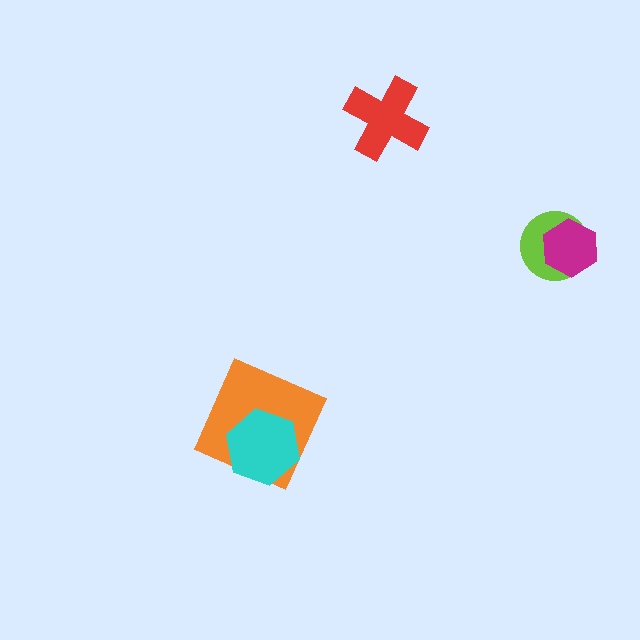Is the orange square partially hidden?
Yes, it is partially covered by another shape.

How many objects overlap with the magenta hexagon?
1 object overlaps with the magenta hexagon.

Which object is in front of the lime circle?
The magenta hexagon is in front of the lime circle.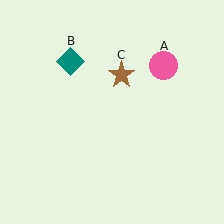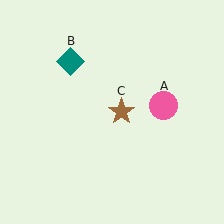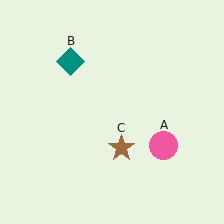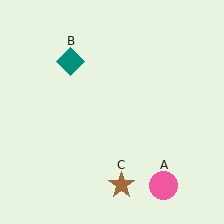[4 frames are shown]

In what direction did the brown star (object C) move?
The brown star (object C) moved down.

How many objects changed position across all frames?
2 objects changed position: pink circle (object A), brown star (object C).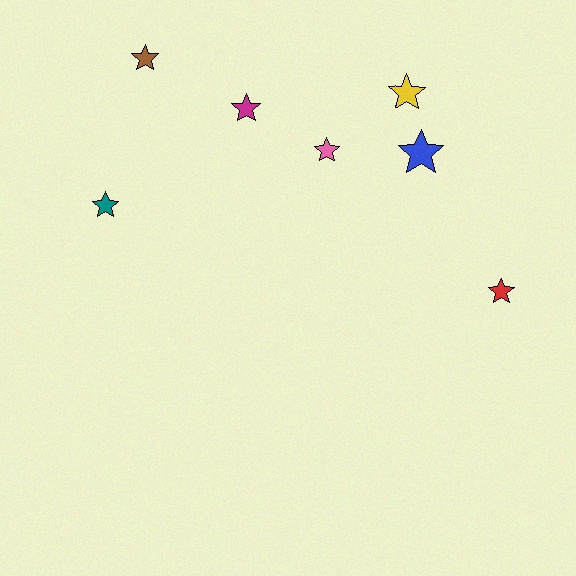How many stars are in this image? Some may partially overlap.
There are 7 stars.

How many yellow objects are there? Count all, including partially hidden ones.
There is 1 yellow object.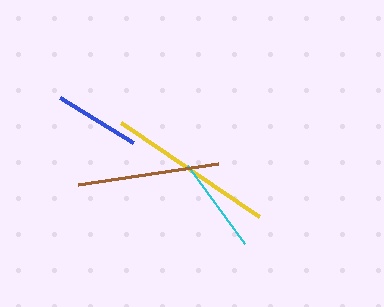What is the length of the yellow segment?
The yellow segment is approximately 166 pixels long.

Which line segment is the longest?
The yellow line is the longest at approximately 166 pixels.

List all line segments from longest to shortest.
From longest to shortest: yellow, brown, cyan, blue.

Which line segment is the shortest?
The blue line is the shortest at approximately 86 pixels.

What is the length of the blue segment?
The blue segment is approximately 86 pixels long.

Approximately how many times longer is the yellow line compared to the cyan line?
The yellow line is approximately 1.7 times the length of the cyan line.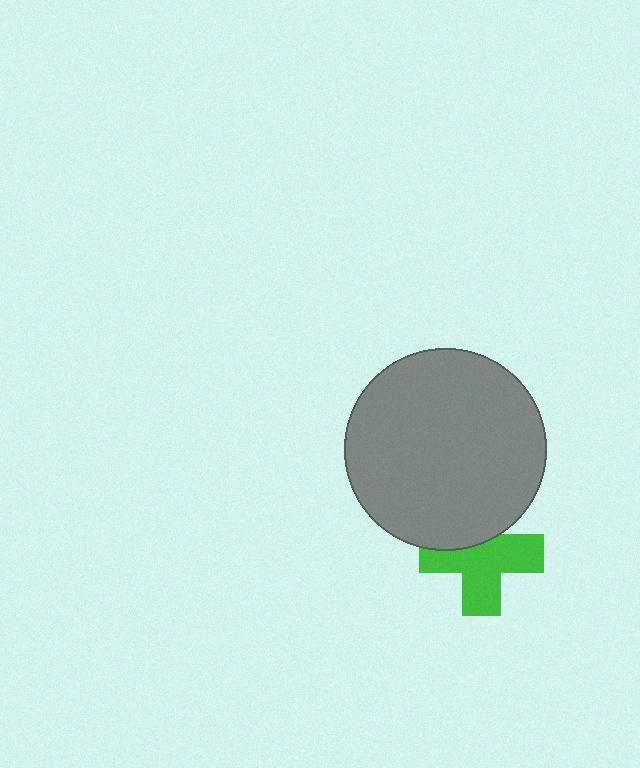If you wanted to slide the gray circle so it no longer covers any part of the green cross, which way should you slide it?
Slide it up — that is the most direct way to separate the two shapes.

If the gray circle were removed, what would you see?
You would see the complete green cross.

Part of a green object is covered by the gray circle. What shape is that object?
It is a cross.